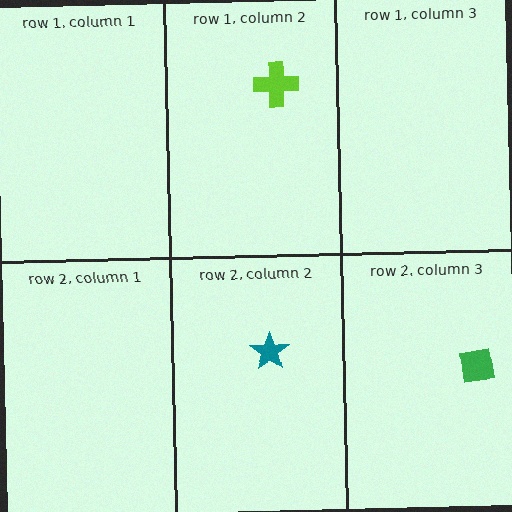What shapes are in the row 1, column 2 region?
The lime cross.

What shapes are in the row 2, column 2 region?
The teal star.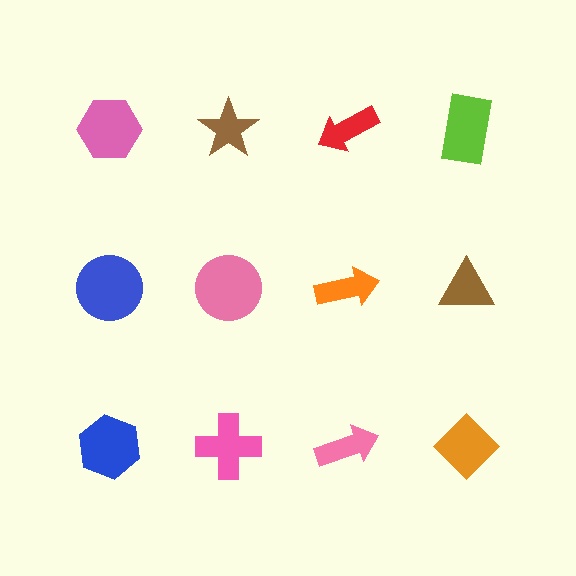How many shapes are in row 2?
4 shapes.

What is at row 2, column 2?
A pink circle.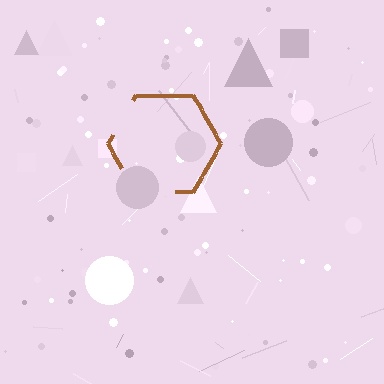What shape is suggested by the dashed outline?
The dashed outline suggests a hexagon.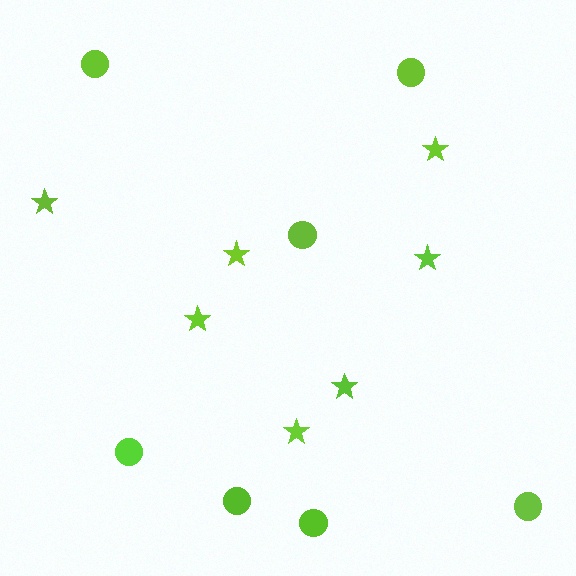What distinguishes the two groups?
There are 2 groups: one group of circles (7) and one group of stars (7).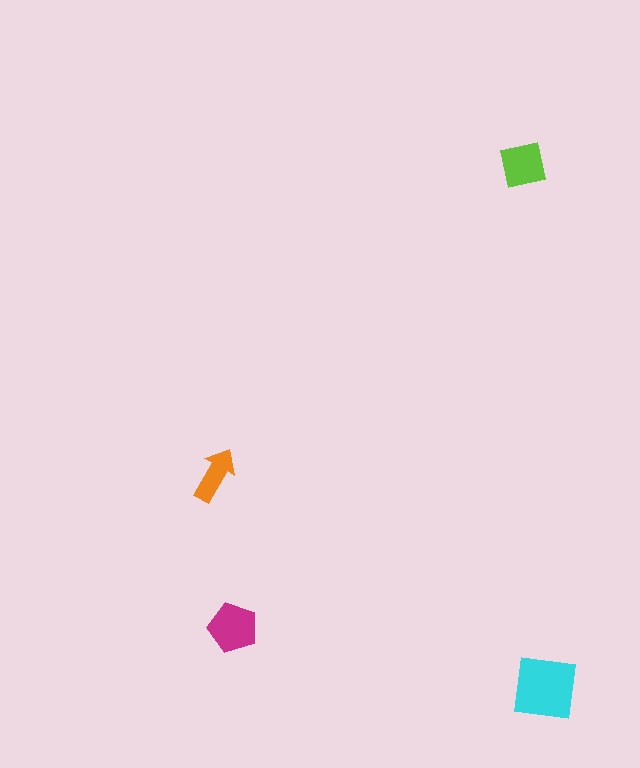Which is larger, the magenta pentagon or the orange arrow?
The magenta pentagon.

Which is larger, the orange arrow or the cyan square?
The cyan square.